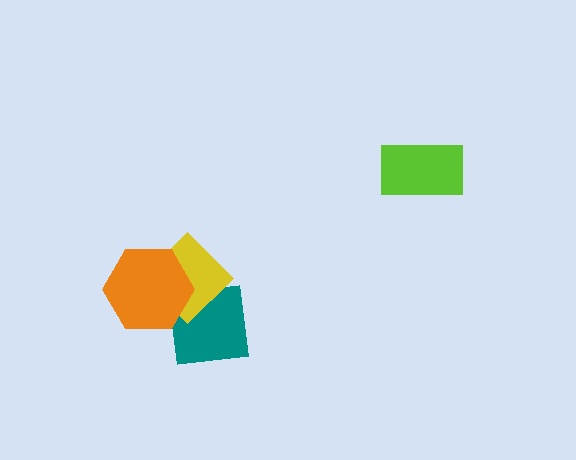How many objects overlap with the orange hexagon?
2 objects overlap with the orange hexagon.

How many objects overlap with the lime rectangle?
0 objects overlap with the lime rectangle.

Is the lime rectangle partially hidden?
No, no other shape covers it.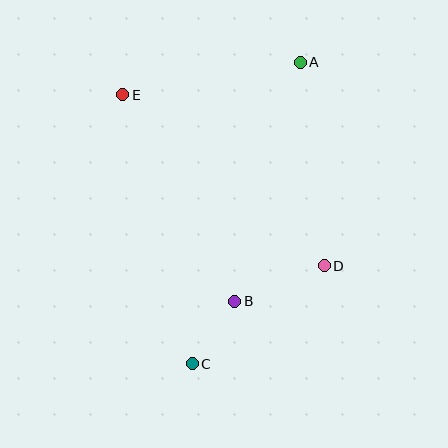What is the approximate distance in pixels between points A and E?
The distance between A and E is approximately 180 pixels.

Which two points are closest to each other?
Points B and C are closest to each other.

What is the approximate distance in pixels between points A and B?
The distance between A and B is approximately 248 pixels.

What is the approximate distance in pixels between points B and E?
The distance between B and E is approximately 235 pixels.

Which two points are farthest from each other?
Points A and C are farthest from each other.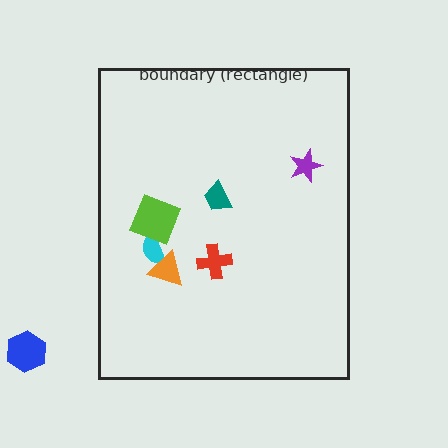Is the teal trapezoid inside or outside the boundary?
Inside.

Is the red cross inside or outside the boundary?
Inside.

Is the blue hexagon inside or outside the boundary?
Outside.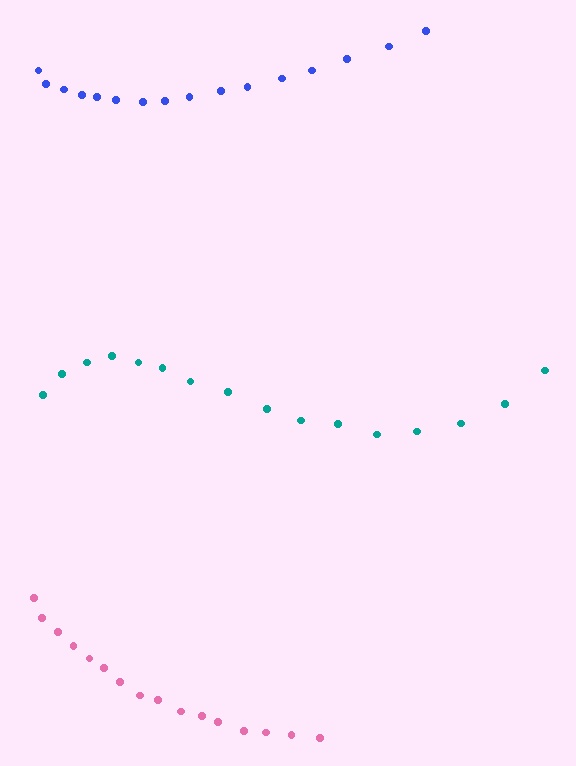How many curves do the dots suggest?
There are 3 distinct paths.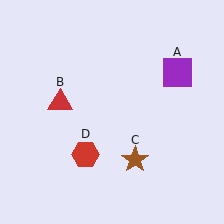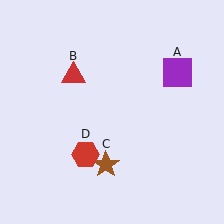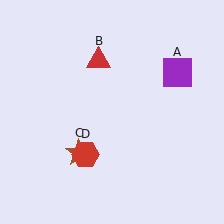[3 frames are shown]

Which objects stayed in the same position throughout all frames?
Purple square (object A) and red hexagon (object D) remained stationary.